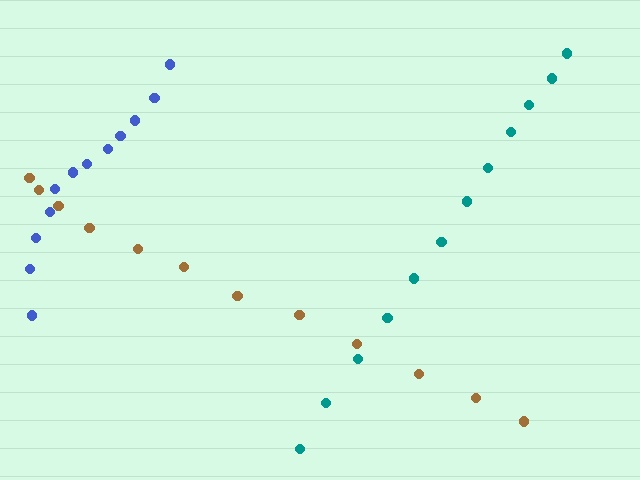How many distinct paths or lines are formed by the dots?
There are 3 distinct paths.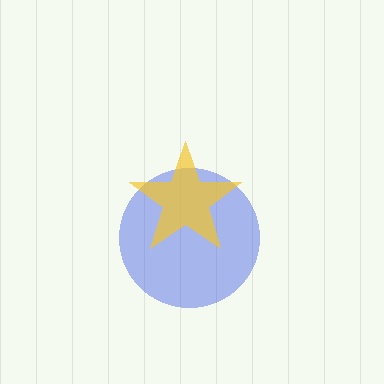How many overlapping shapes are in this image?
There are 2 overlapping shapes in the image.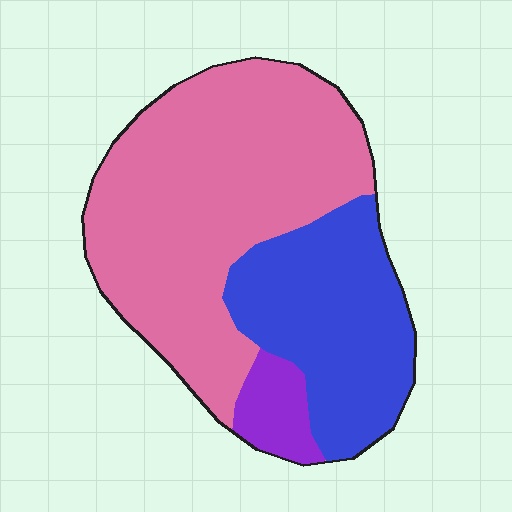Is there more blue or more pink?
Pink.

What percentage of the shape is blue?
Blue takes up about one third (1/3) of the shape.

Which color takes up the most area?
Pink, at roughly 60%.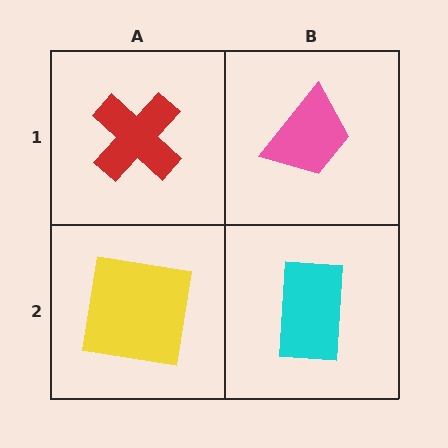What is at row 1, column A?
A red cross.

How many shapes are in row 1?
2 shapes.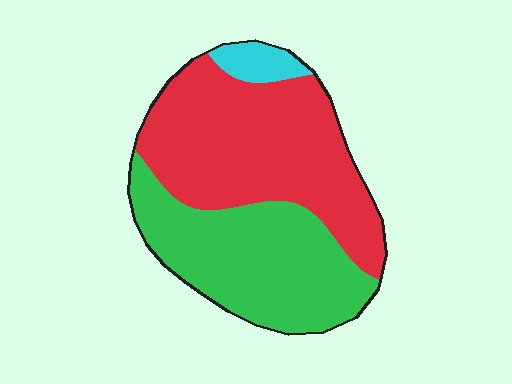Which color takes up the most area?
Red, at roughly 55%.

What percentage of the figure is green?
Green takes up between a quarter and a half of the figure.